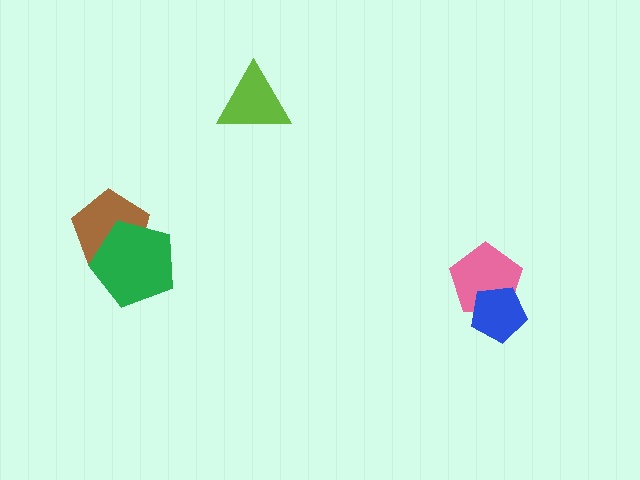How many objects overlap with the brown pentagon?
1 object overlaps with the brown pentagon.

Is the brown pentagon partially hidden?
Yes, it is partially covered by another shape.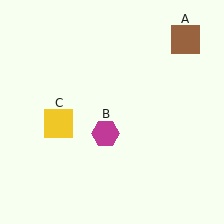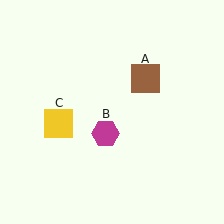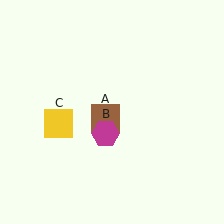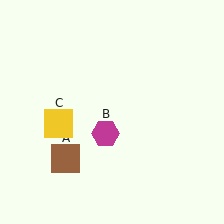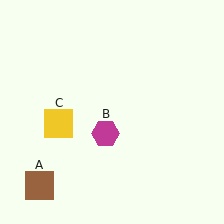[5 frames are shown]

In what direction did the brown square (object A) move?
The brown square (object A) moved down and to the left.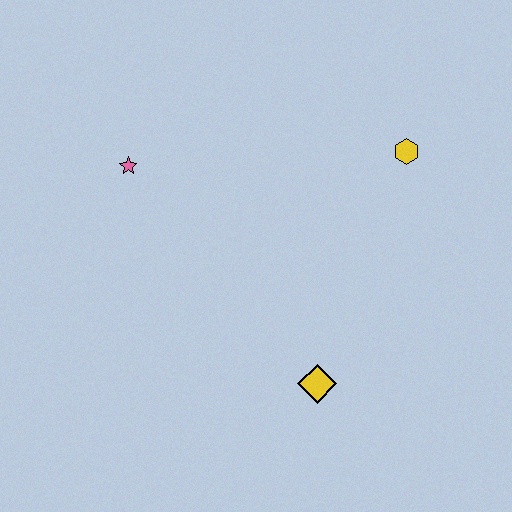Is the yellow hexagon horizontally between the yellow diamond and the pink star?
No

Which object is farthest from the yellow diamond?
The pink star is farthest from the yellow diamond.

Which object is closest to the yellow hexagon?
The yellow diamond is closest to the yellow hexagon.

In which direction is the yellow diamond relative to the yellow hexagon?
The yellow diamond is below the yellow hexagon.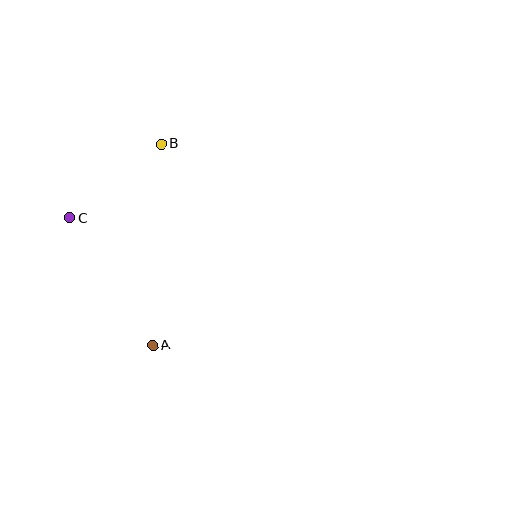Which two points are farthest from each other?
Points A and B are farthest from each other.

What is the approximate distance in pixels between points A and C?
The distance between A and C is approximately 152 pixels.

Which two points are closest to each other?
Points B and C are closest to each other.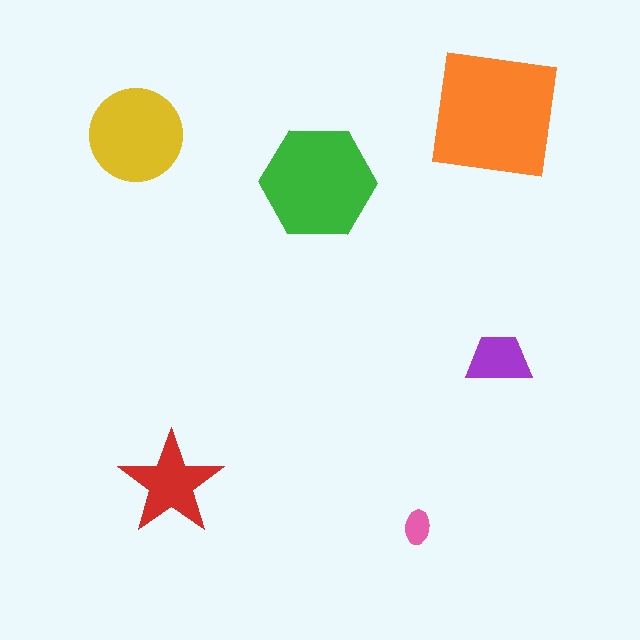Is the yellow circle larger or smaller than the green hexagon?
Smaller.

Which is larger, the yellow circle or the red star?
The yellow circle.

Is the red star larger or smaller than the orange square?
Smaller.